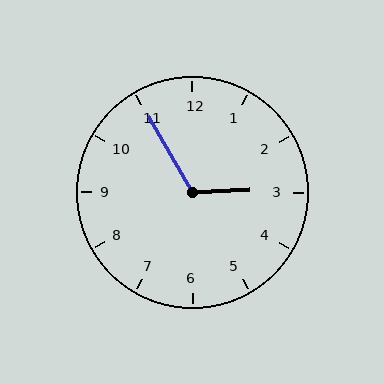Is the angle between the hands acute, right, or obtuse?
It is obtuse.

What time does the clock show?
2:55.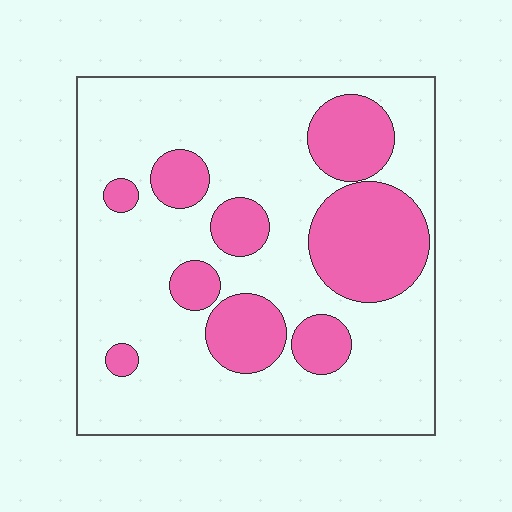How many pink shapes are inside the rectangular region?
9.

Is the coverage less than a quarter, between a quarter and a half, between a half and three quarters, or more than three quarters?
Between a quarter and a half.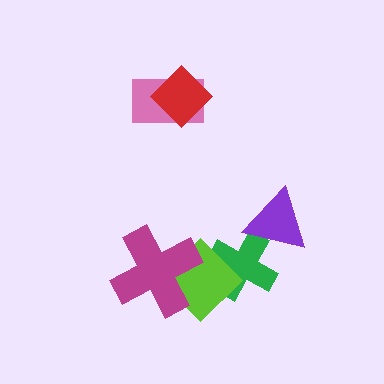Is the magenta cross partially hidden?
No, no other shape covers it.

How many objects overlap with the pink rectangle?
1 object overlaps with the pink rectangle.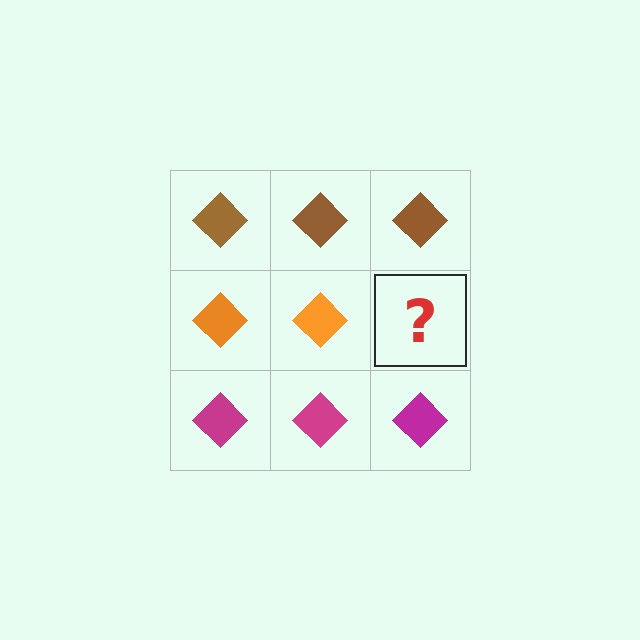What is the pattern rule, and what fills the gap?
The rule is that each row has a consistent color. The gap should be filled with an orange diamond.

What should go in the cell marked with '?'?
The missing cell should contain an orange diamond.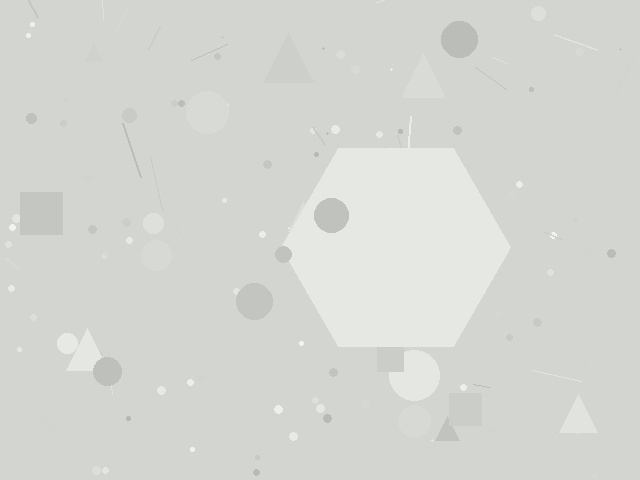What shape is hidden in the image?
A hexagon is hidden in the image.